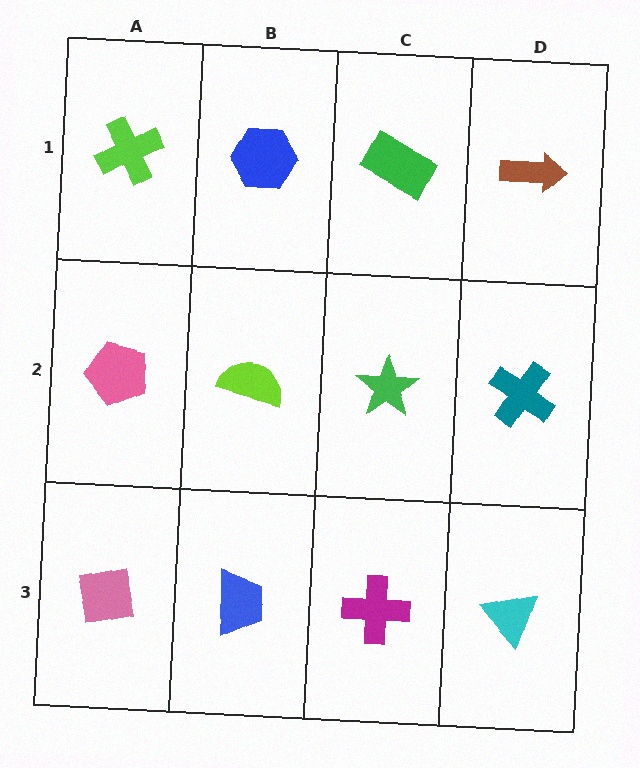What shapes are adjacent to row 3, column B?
A lime semicircle (row 2, column B), a pink square (row 3, column A), a magenta cross (row 3, column C).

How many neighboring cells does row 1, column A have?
2.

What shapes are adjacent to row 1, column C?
A green star (row 2, column C), a blue hexagon (row 1, column B), a brown arrow (row 1, column D).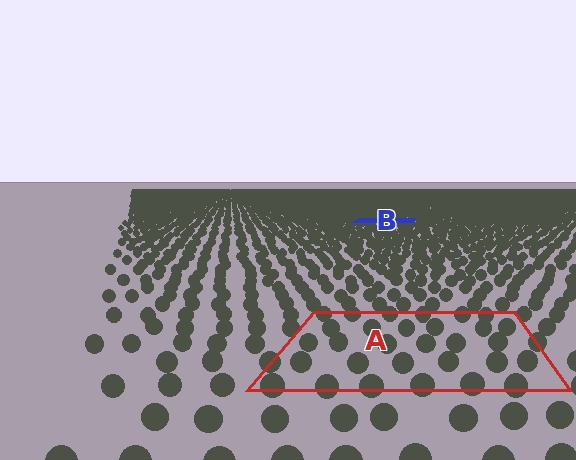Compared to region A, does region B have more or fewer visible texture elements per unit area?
Region B has more texture elements per unit area — they are packed more densely because it is farther away.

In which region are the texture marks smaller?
The texture marks are smaller in region B, because it is farther away.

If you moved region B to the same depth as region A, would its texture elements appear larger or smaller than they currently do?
They would appear larger. At a closer depth, the same texture elements are projected at a bigger on-screen size.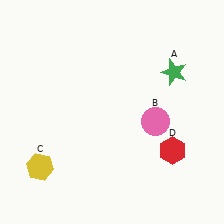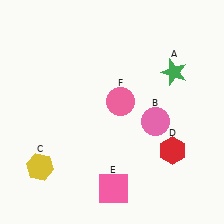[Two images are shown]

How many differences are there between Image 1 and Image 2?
There are 2 differences between the two images.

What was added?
A pink square (E), a pink circle (F) were added in Image 2.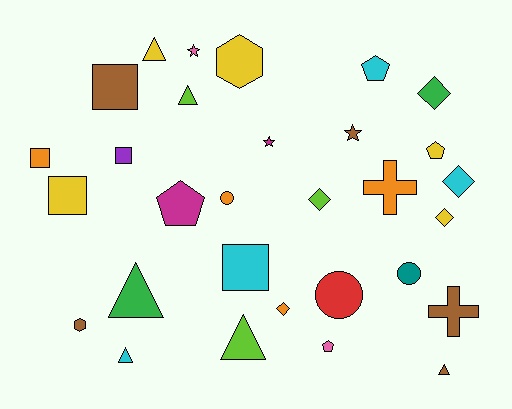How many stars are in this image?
There are 3 stars.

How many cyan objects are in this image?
There are 4 cyan objects.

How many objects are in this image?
There are 30 objects.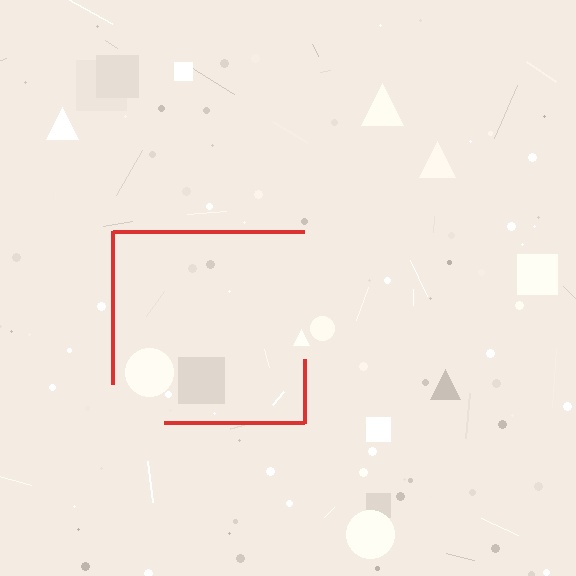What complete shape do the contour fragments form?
The contour fragments form a square.